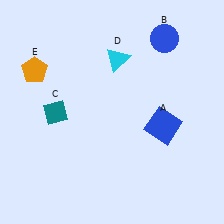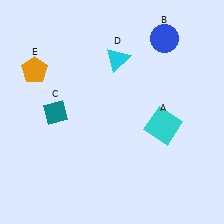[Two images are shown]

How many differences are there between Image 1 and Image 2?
There is 1 difference between the two images.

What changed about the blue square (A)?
In Image 1, A is blue. In Image 2, it changed to cyan.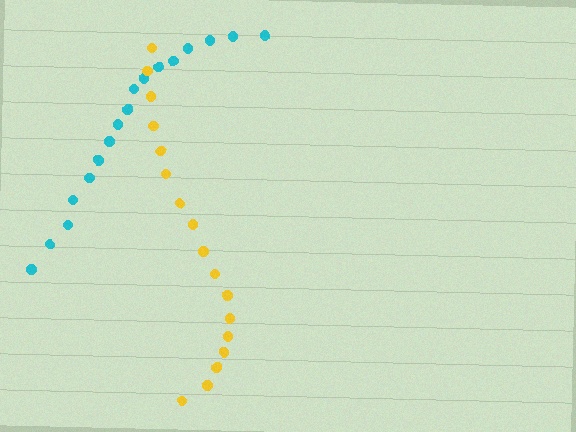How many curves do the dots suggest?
There are 2 distinct paths.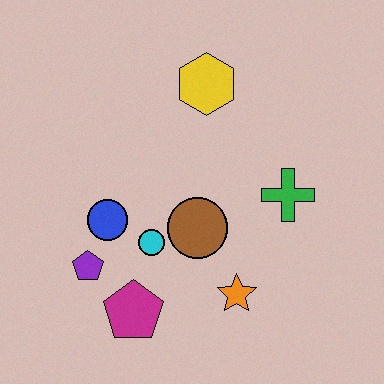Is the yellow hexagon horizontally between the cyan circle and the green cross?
Yes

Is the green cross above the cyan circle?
Yes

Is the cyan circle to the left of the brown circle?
Yes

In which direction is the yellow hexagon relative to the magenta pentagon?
The yellow hexagon is above the magenta pentagon.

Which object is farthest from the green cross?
The purple pentagon is farthest from the green cross.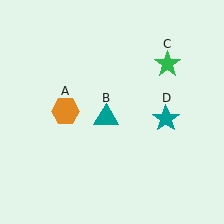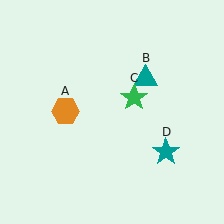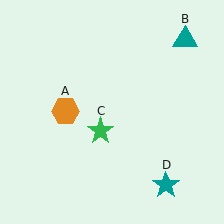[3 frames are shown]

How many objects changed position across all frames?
3 objects changed position: teal triangle (object B), green star (object C), teal star (object D).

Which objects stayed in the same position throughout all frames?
Orange hexagon (object A) remained stationary.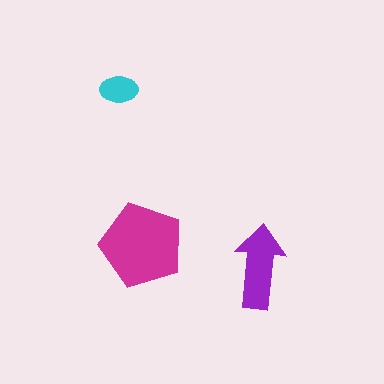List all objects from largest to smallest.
The magenta pentagon, the purple arrow, the cyan ellipse.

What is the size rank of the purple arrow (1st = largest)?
2nd.